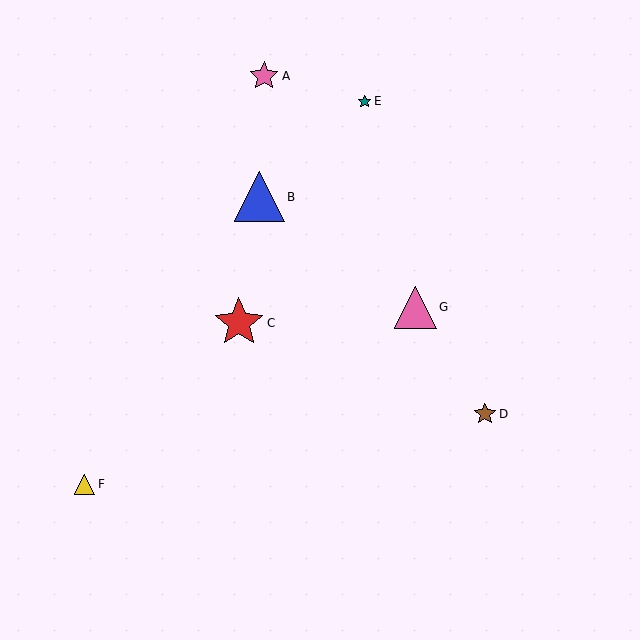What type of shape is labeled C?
Shape C is a red star.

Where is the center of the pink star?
The center of the pink star is at (264, 76).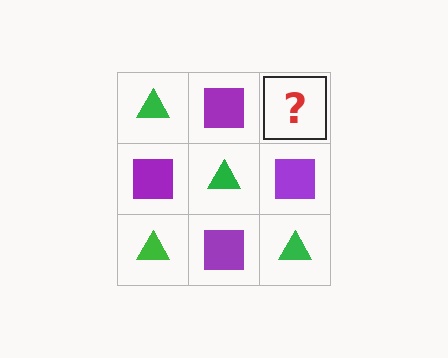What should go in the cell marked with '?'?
The missing cell should contain a green triangle.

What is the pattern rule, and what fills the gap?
The rule is that it alternates green triangle and purple square in a checkerboard pattern. The gap should be filled with a green triangle.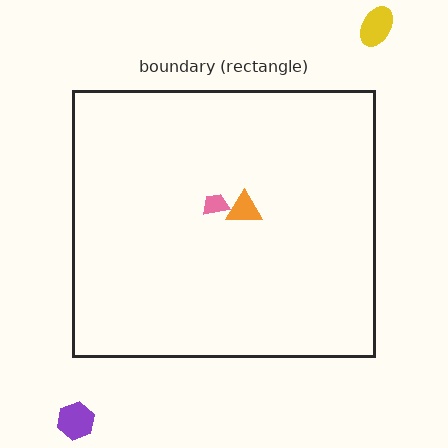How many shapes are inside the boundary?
2 inside, 2 outside.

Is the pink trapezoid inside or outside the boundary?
Inside.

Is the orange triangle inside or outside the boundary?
Inside.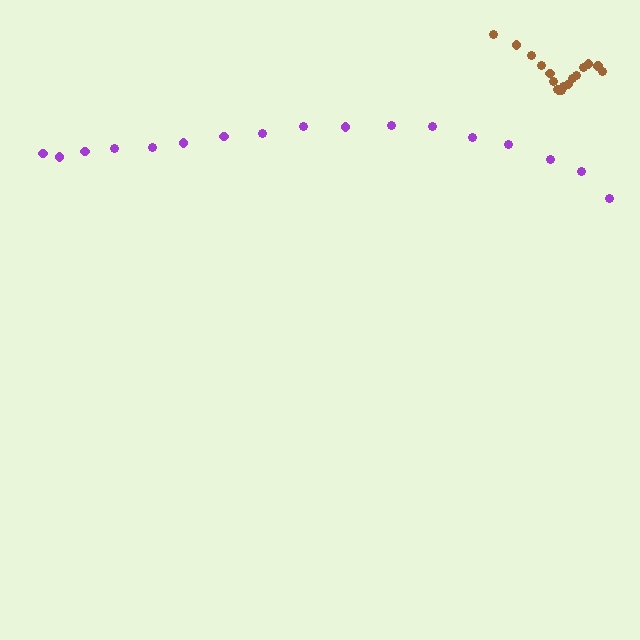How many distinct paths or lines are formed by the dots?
There are 2 distinct paths.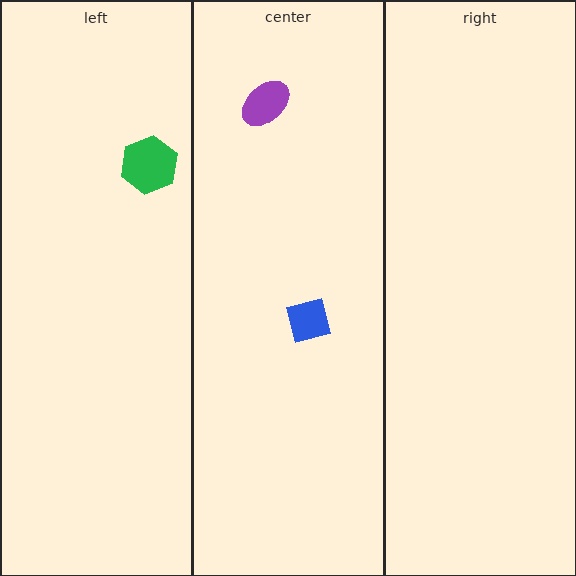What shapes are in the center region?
The blue square, the purple ellipse.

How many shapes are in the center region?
2.